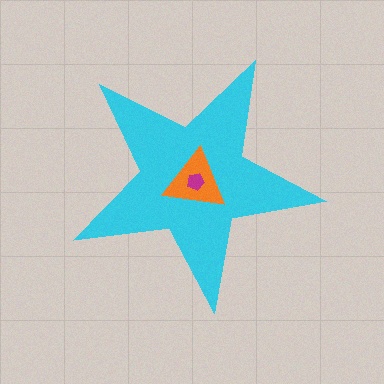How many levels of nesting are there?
3.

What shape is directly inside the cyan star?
The orange triangle.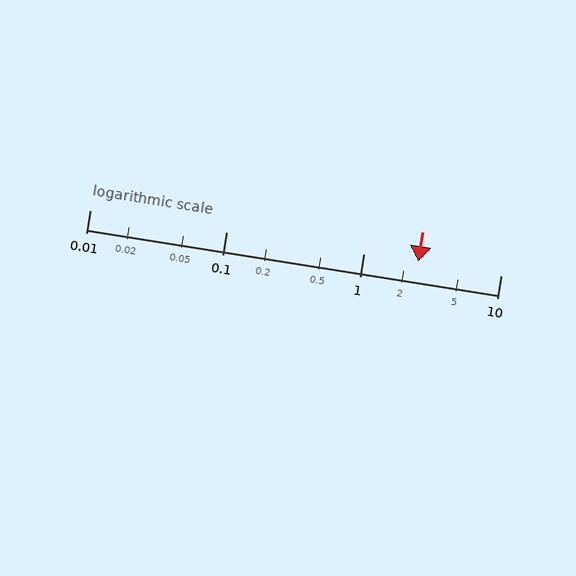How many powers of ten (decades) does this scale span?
The scale spans 3 decades, from 0.01 to 10.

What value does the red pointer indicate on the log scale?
The pointer indicates approximately 2.5.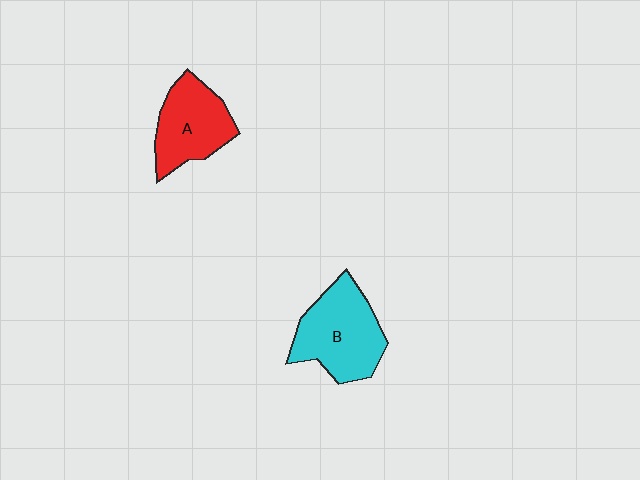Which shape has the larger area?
Shape B (cyan).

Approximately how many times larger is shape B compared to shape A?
Approximately 1.2 times.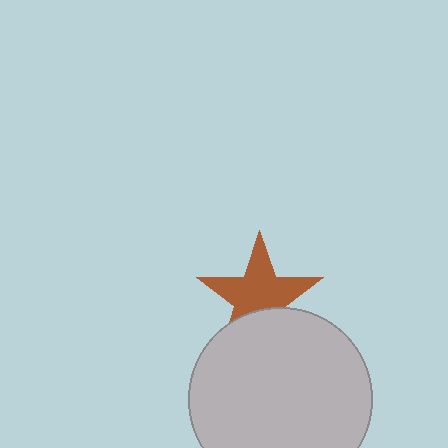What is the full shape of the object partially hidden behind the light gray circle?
The partially hidden object is a brown star.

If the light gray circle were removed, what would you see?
You would see the complete brown star.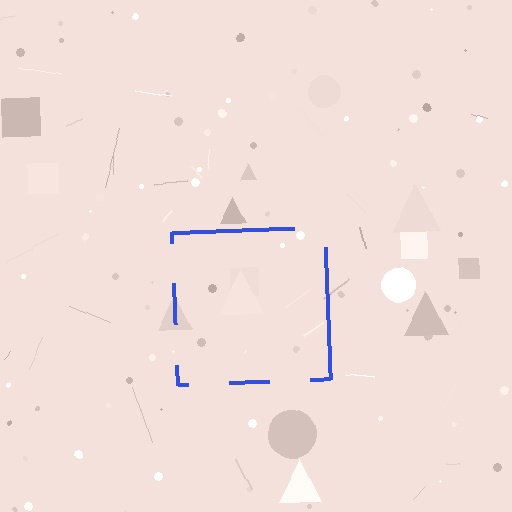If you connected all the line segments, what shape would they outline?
They would outline a square.